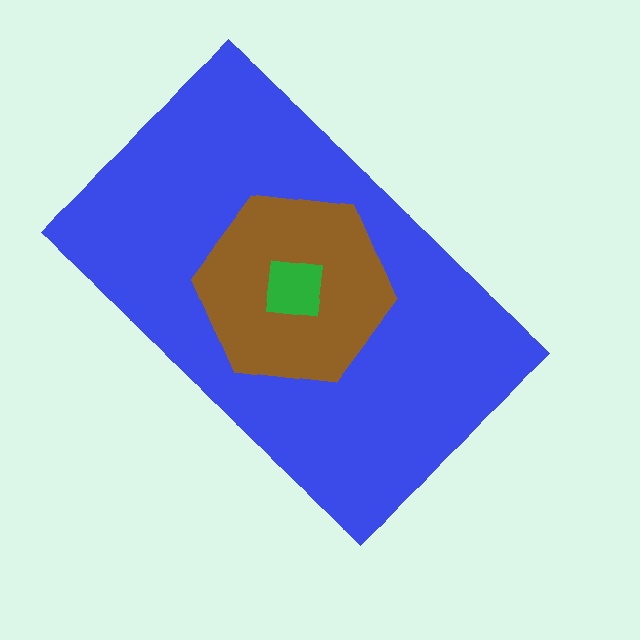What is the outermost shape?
The blue rectangle.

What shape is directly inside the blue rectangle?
The brown hexagon.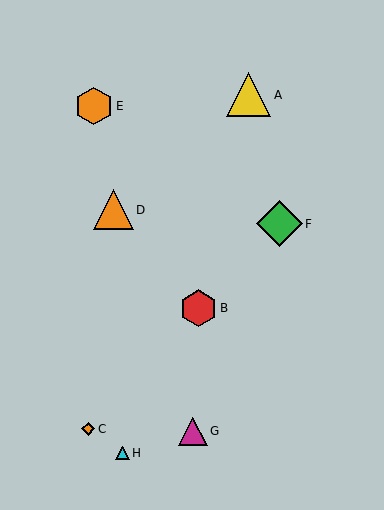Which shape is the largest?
The green diamond (labeled F) is the largest.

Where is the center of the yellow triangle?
The center of the yellow triangle is at (249, 95).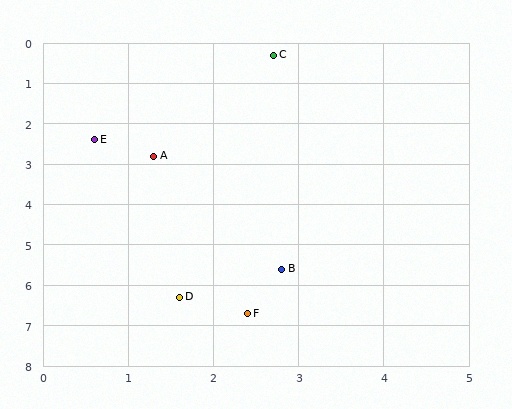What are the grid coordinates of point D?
Point D is at approximately (1.6, 6.3).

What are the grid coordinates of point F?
Point F is at approximately (2.4, 6.7).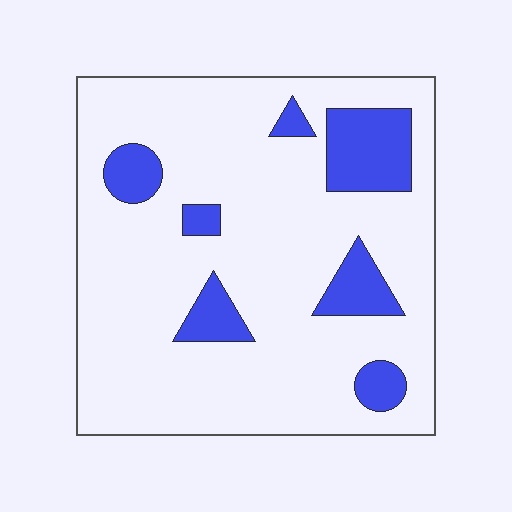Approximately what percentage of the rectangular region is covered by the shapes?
Approximately 15%.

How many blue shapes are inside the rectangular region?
7.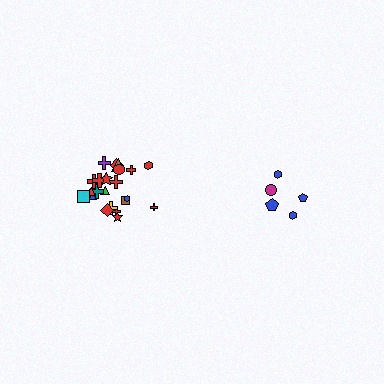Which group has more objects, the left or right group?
The left group.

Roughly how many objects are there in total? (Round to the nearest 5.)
Roughly 25 objects in total.